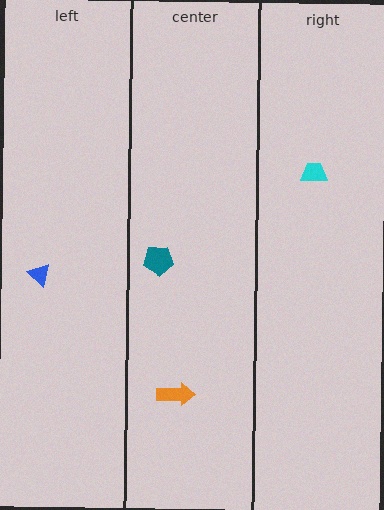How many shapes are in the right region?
1.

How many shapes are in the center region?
2.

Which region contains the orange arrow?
The center region.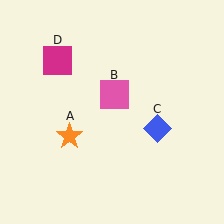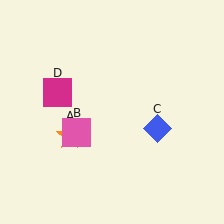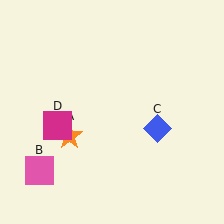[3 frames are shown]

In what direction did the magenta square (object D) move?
The magenta square (object D) moved down.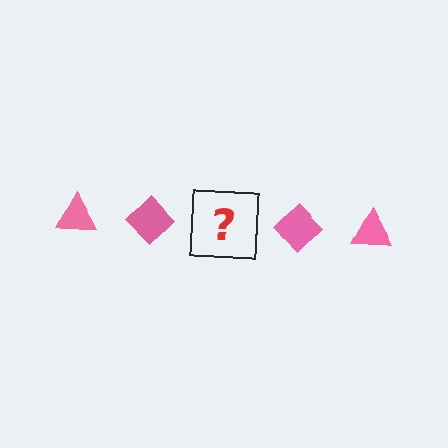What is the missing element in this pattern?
The missing element is a pink triangle.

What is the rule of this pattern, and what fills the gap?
The rule is that the pattern cycles through triangle, diamond shapes in pink. The gap should be filled with a pink triangle.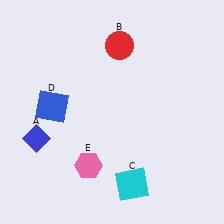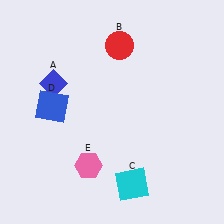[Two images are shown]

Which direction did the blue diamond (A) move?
The blue diamond (A) moved up.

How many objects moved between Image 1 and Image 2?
1 object moved between the two images.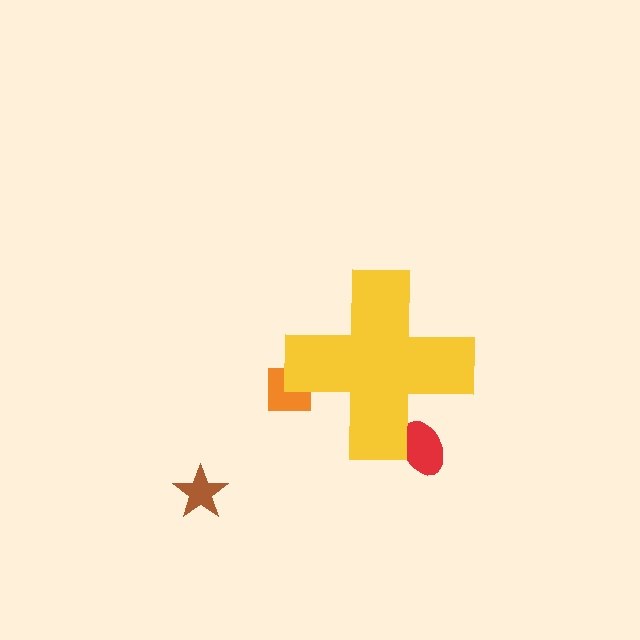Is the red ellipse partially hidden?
Yes, the red ellipse is partially hidden behind the yellow cross.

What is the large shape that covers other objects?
A yellow cross.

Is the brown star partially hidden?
No, the brown star is fully visible.